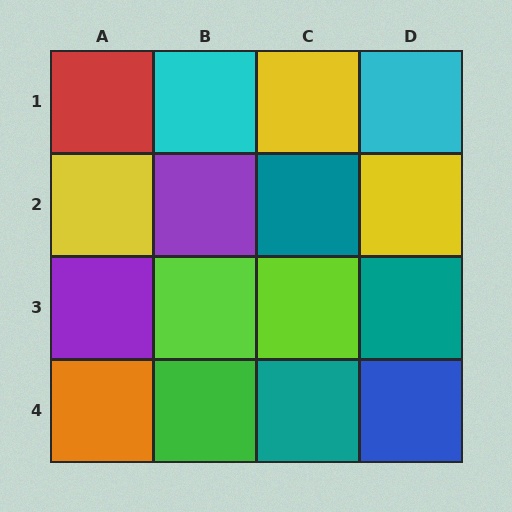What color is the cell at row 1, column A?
Red.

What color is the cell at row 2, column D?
Yellow.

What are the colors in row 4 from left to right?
Orange, green, teal, blue.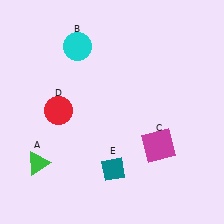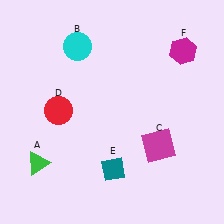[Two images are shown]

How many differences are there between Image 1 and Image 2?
There is 1 difference between the two images.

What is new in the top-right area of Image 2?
A magenta hexagon (F) was added in the top-right area of Image 2.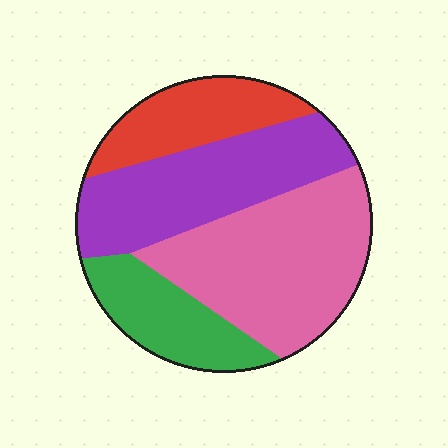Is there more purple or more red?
Purple.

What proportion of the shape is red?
Red covers about 15% of the shape.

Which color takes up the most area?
Pink, at roughly 35%.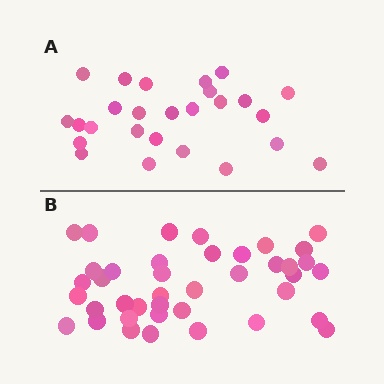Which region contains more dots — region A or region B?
Region B (the bottom region) has more dots.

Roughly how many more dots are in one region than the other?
Region B has approximately 15 more dots than region A.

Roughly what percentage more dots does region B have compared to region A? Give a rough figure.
About 55% more.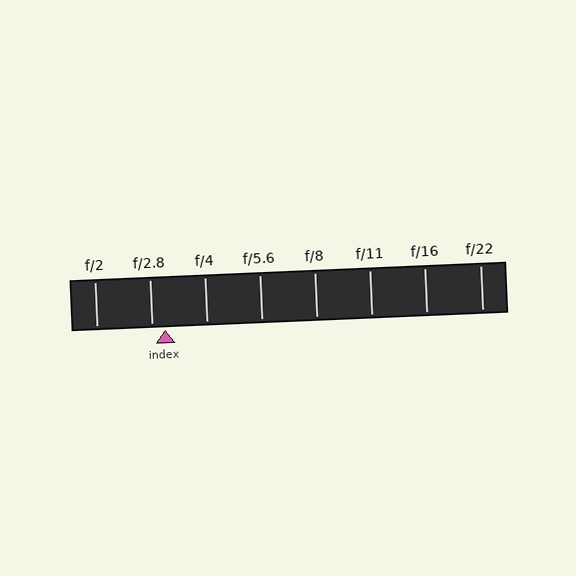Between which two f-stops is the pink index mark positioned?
The index mark is between f/2.8 and f/4.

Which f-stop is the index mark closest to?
The index mark is closest to f/2.8.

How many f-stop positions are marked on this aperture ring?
There are 8 f-stop positions marked.